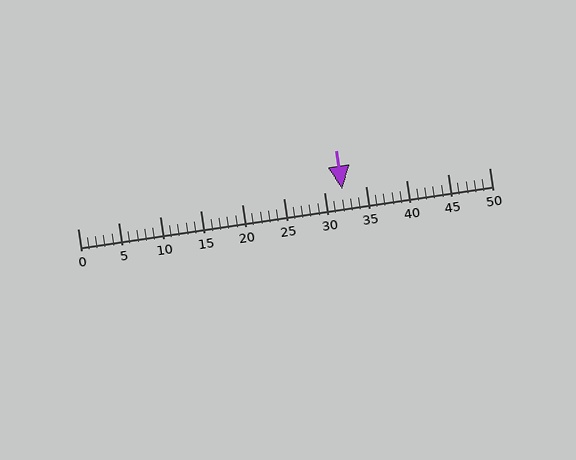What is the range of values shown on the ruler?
The ruler shows values from 0 to 50.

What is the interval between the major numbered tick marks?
The major tick marks are spaced 5 units apart.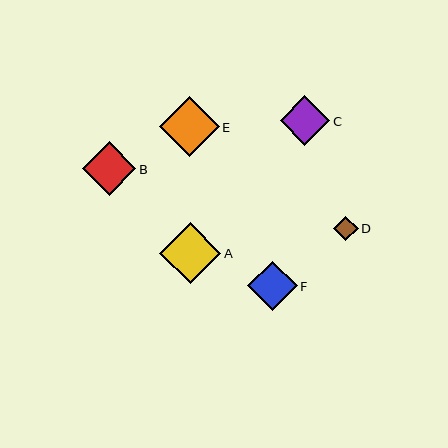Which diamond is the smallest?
Diamond D is the smallest with a size of approximately 24 pixels.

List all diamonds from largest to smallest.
From largest to smallest: A, E, B, C, F, D.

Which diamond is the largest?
Diamond A is the largest with a size of approximately 61 pixels.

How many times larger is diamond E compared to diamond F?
Diamond E is approximately 1.2 times the size of diamond F.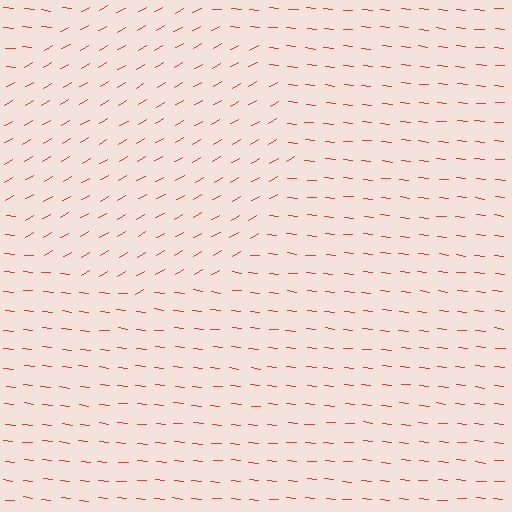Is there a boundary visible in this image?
Yes, there is a texture boundary formed by a change in line orientation.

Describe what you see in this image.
The image is filled with small red line segments. A circle region in the image has lines oriented differently from the surrounding lines, creating a visible texture boundary.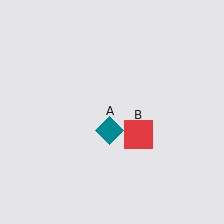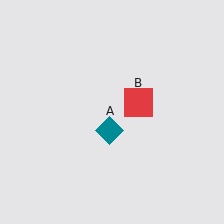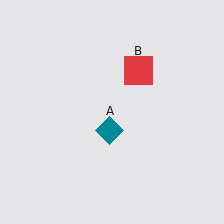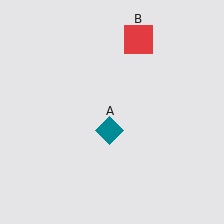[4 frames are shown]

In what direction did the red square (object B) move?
The red square (object B) moved up.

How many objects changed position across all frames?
1 object changed position: red square (object B).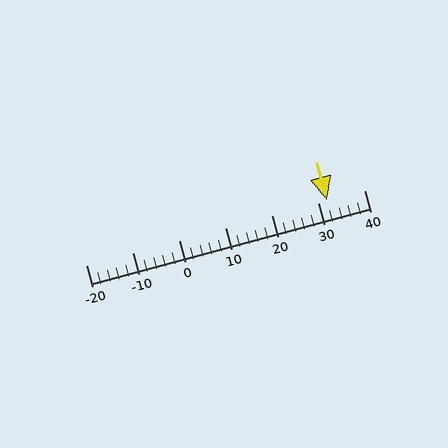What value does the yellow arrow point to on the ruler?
The yellow arrow points to approximately 32.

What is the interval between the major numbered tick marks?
The major tick marks are spaced 10 units apart.